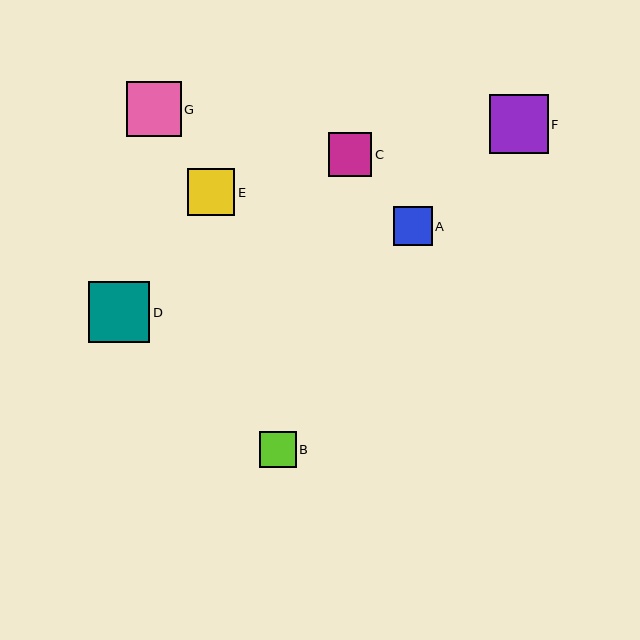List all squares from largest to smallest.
From largest to smallest: D, F, G, E, C, A, B.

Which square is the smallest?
Square B is the smallest with a size of approximately 37 pixels.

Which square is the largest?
Square D is the largest with a size of approximately 62 pixels.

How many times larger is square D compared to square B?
Square D is approximately 1.7 times the size of square B.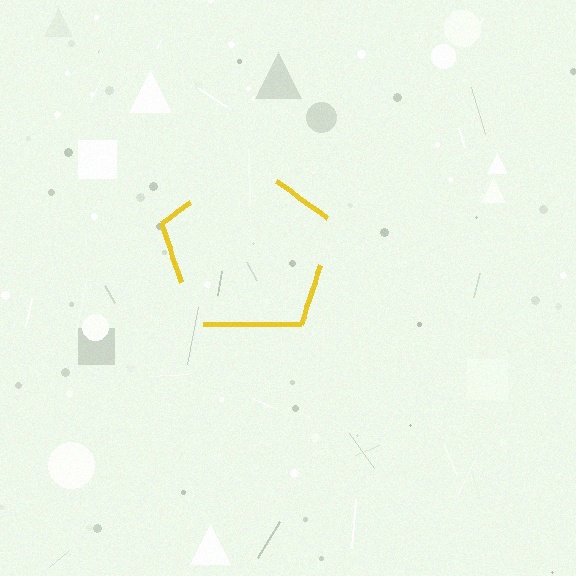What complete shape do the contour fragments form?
The contour fragments form a pentagon.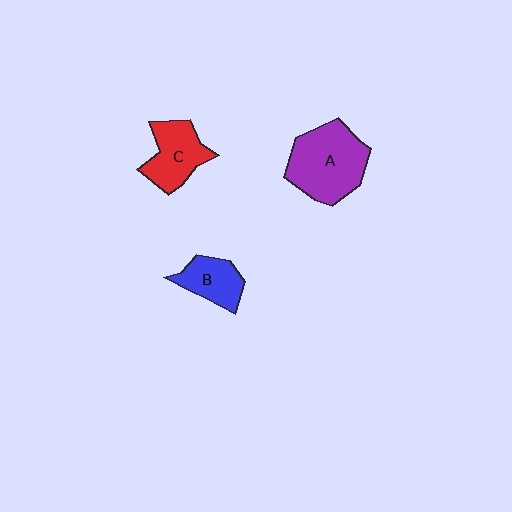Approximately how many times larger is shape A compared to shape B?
Approximately 1.9 times.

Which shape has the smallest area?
Shape B (blue).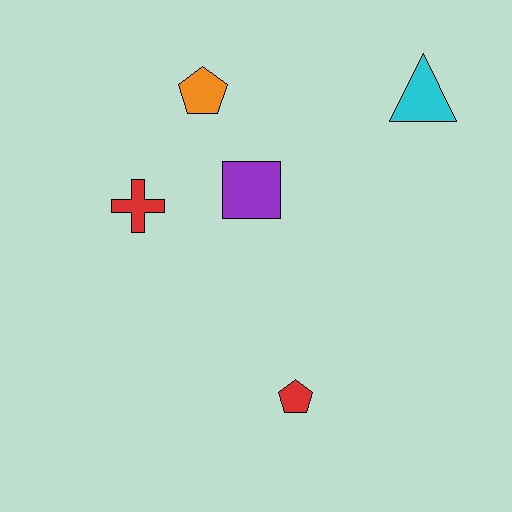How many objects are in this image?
There are 5 objects.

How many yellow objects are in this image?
There are no yellow objects.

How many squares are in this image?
There is 1 square.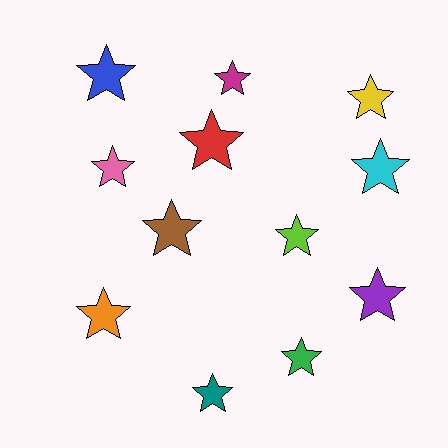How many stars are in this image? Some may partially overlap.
There are 12 stars.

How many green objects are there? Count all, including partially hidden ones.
There is 1 green object.